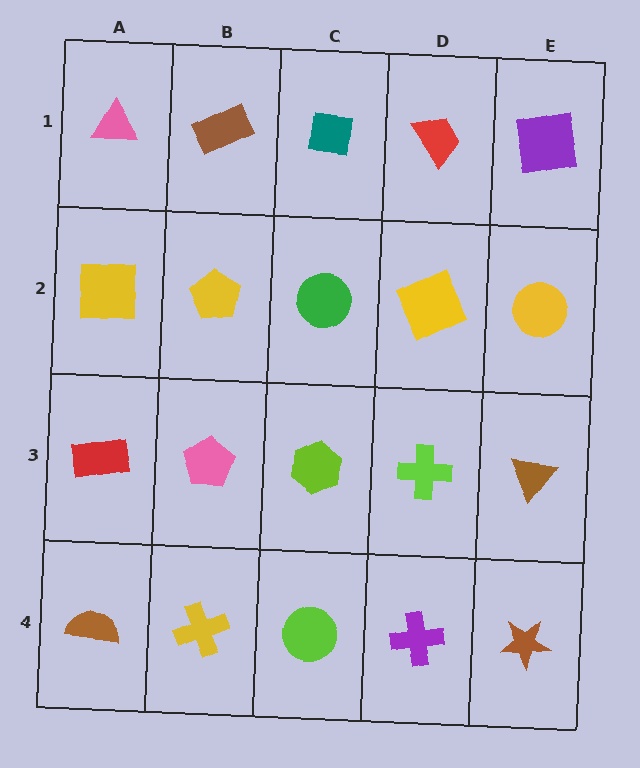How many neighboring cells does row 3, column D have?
4.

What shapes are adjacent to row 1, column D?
A yellow square (row 2, column D), a teal square (row 1, column C), a purple square (row 1, column E).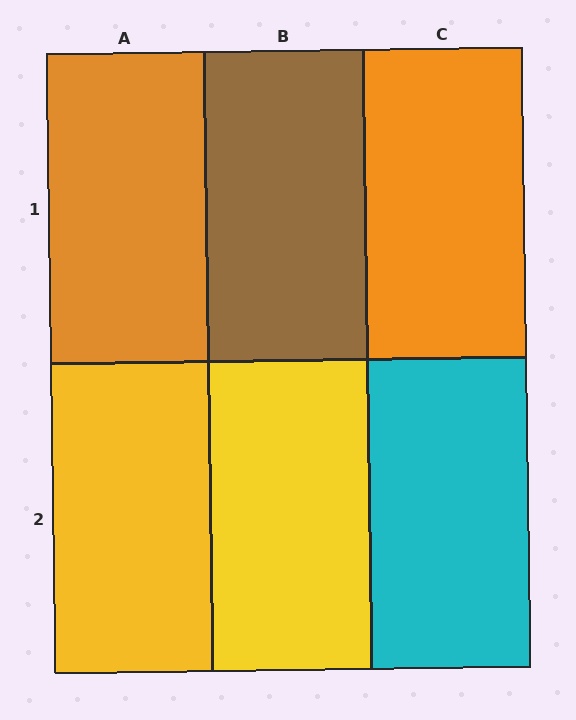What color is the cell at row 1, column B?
Brown.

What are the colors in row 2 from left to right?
Yellow, yellow, cyan.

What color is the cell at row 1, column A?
Orange.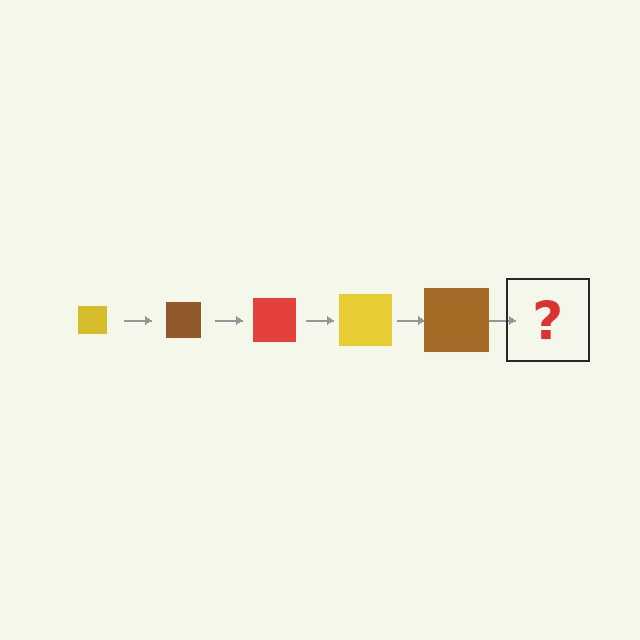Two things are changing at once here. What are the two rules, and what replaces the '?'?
The two rules are that the square grows larger each step and the color cycles through yellow, brown, and red. The '?' should be a red square, larger than the previous one.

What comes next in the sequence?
The next element should be a red square, larger than the previous one.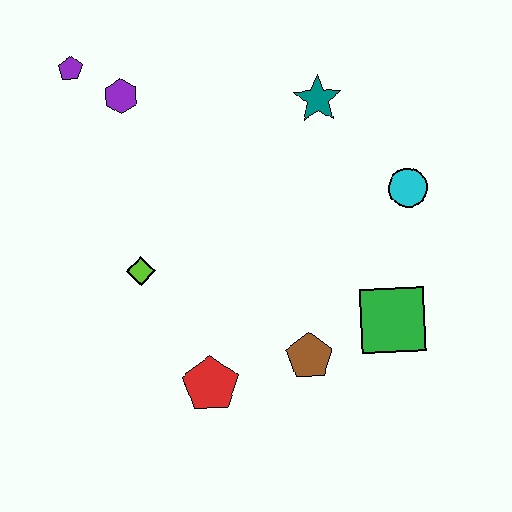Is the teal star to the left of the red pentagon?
No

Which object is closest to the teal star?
The cyan circle is closest to the teal star.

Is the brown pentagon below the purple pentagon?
Yes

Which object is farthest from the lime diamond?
The cyan circle is farthest from the lime diamond.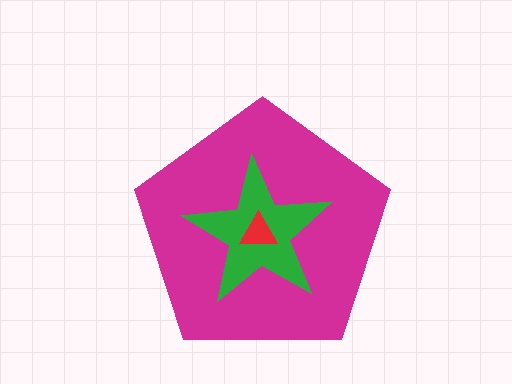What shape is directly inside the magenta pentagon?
The green star.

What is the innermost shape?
The red triangle.